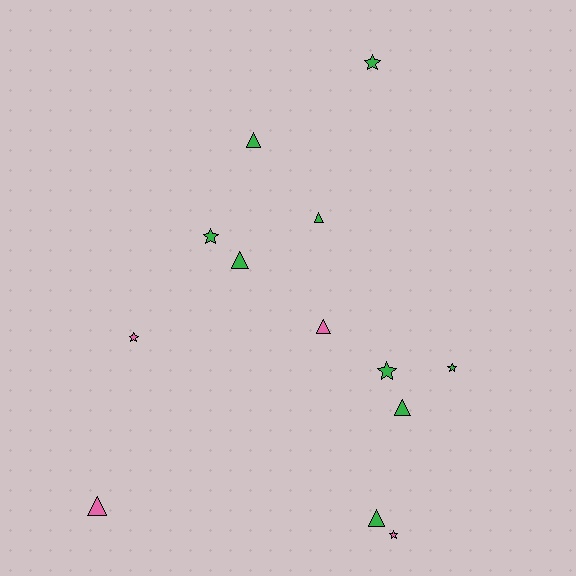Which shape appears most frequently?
Triangle, with 7 objects.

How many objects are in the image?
There are 13 objects.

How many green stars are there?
There are 4 green stars.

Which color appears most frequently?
Green, with 9 objects.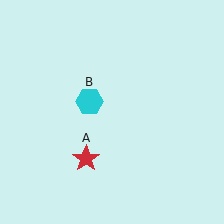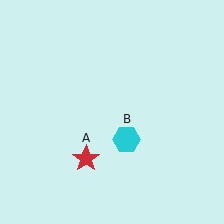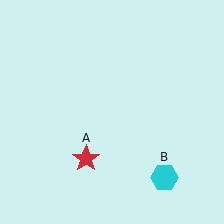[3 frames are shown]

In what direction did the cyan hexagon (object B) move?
The cyan hexagon (object B) moved down and to the right.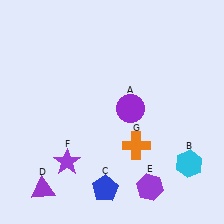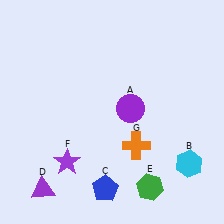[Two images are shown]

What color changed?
The hexagon (E) changed from purple in Image 1 to green in Image 2.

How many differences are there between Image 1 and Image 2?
There is 1 difference between the two images.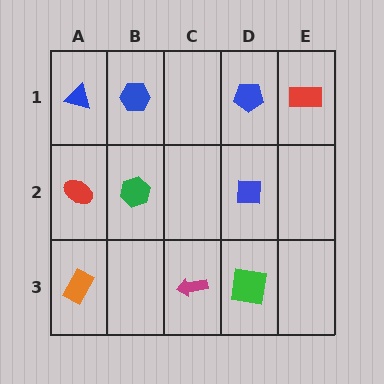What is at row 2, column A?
A red ellipse.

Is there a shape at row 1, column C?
No, that cell is empty.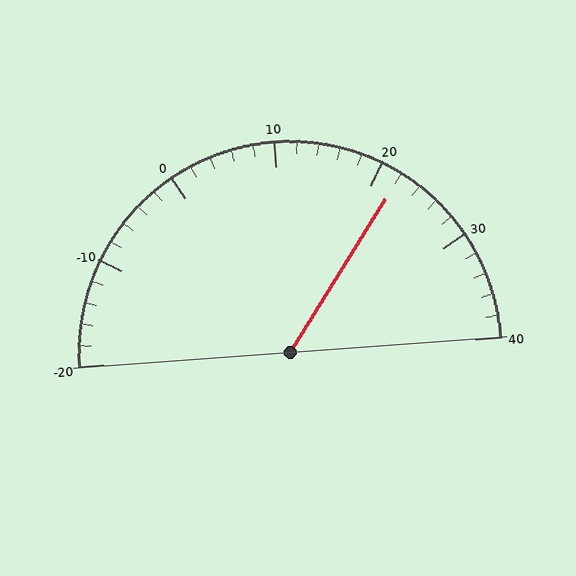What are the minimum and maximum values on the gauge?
The gauge ranges from -20 to 40.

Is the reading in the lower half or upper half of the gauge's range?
The reading is in the upper half of the range (-20 to 40).